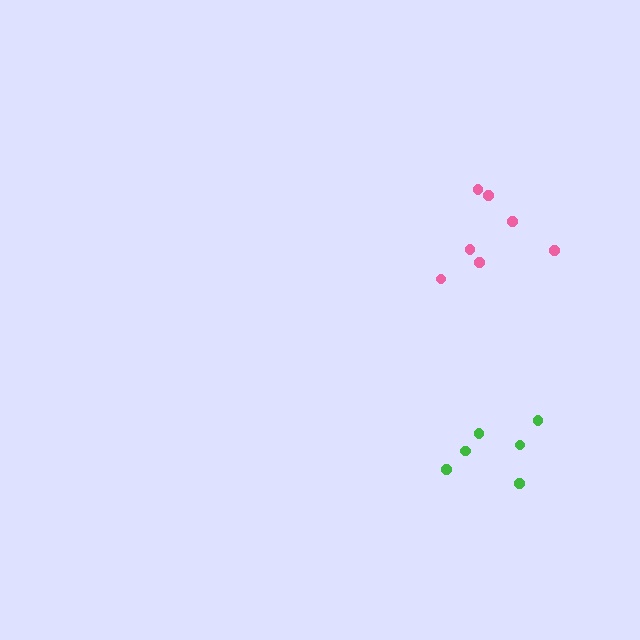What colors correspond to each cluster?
The clusters are colored: green, pink.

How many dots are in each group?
Group 1: 6 dots, Group 2: 7 dots (13 total).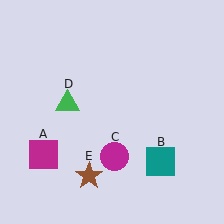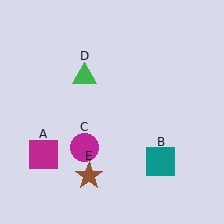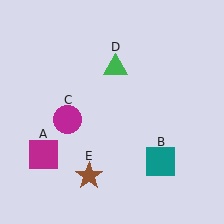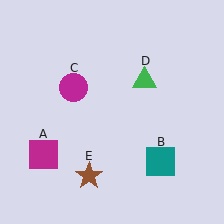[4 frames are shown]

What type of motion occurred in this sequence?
The magenta circle (object C), green triangle (object D) rotated clockwise around the center of the scene.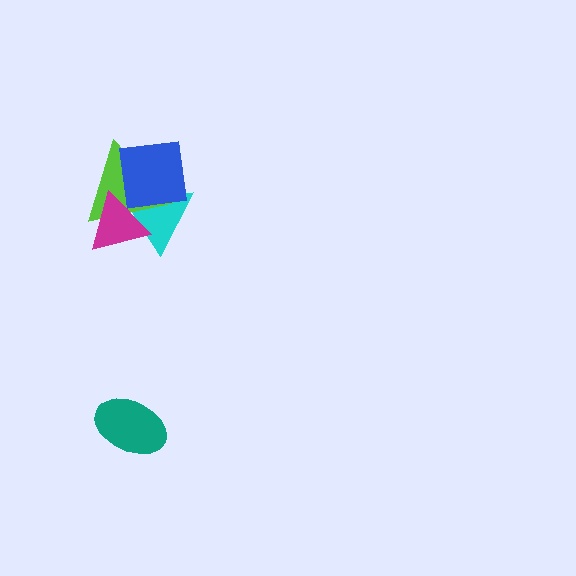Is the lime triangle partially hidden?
Yes, it is partially covered by another shape.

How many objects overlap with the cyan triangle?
3 objects overlap with the cyan triangle.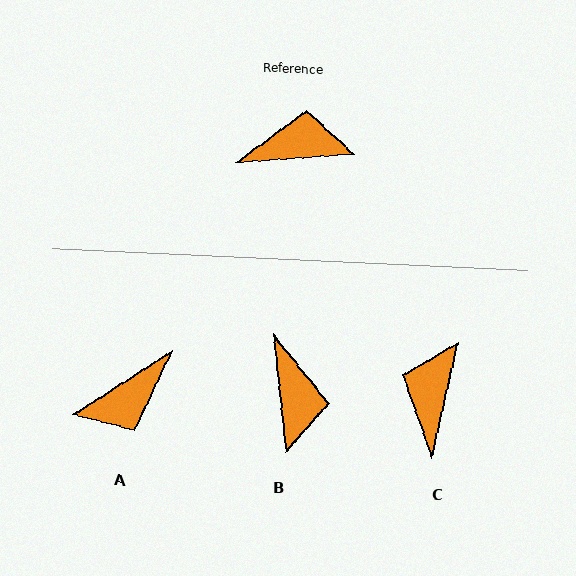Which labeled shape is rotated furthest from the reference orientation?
A, about 151 degrees away.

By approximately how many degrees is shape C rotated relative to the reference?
Approximately 73 degrees counter-clockwise.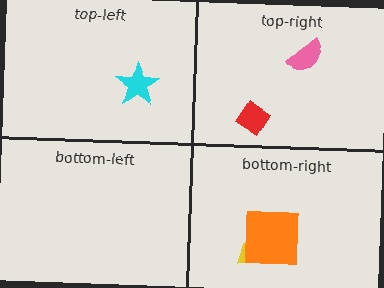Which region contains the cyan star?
The top-left region.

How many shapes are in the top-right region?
2.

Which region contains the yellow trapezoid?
The bottom-right region.